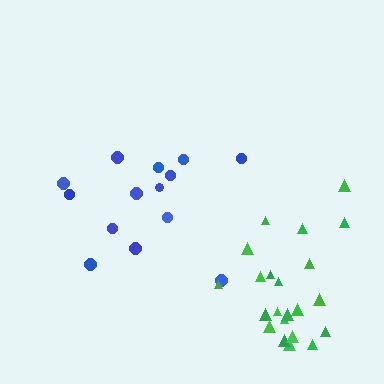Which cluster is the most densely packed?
Green.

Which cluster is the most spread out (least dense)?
Blue.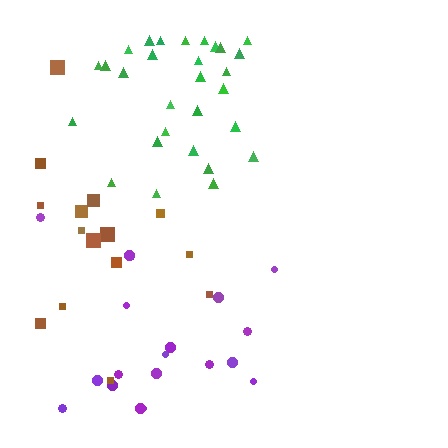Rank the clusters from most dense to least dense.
green, brown, purple.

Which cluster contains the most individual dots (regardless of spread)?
Green (29).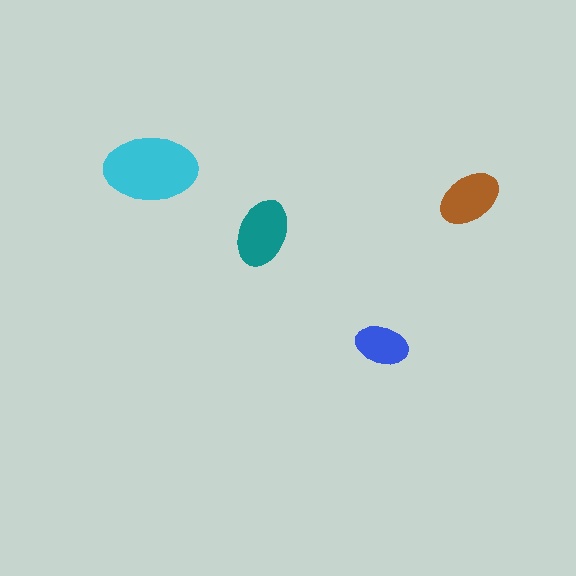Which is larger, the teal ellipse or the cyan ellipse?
The cyan one.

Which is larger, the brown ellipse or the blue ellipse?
The brown one.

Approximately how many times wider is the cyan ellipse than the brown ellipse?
About 1.5 times wider.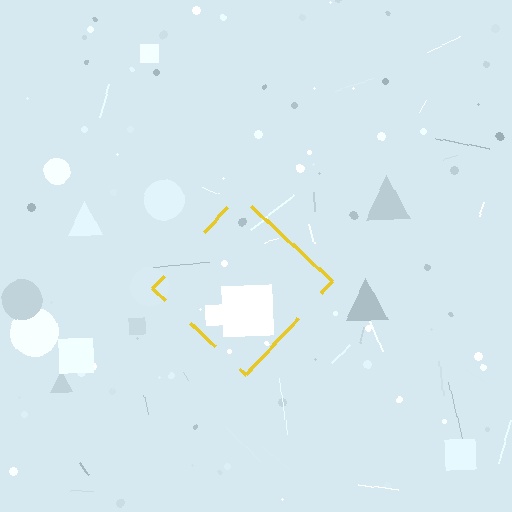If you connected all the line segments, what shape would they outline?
They would outline a diamond.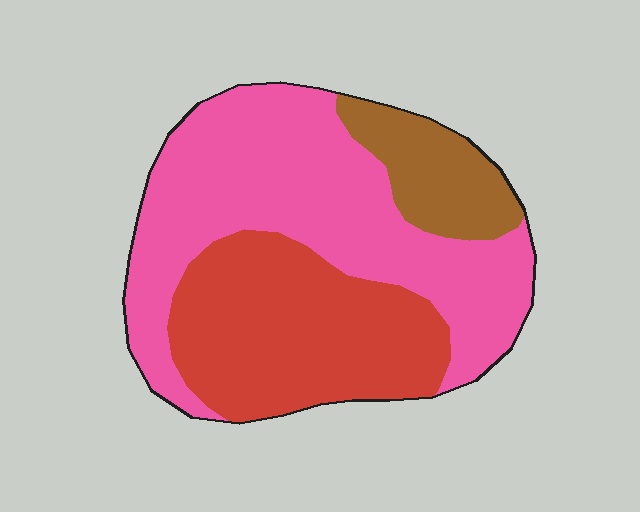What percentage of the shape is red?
Red takes up about one third (1/3) of the shape.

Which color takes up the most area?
Pink, at roughly 50%.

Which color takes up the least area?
Brown, at roughly 15%.